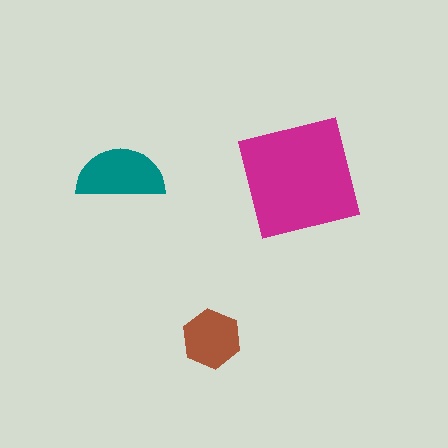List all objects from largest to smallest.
The magenta square, the teal semicircle, the brown hexagon.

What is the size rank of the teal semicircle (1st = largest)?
2nd.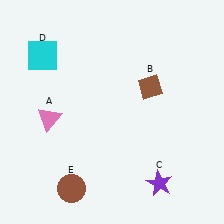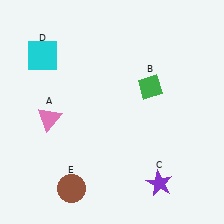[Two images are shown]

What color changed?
The diamond (B) changed from brown in Image 1 to green in Image 2.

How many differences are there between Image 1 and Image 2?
There is 1 difference between the two images.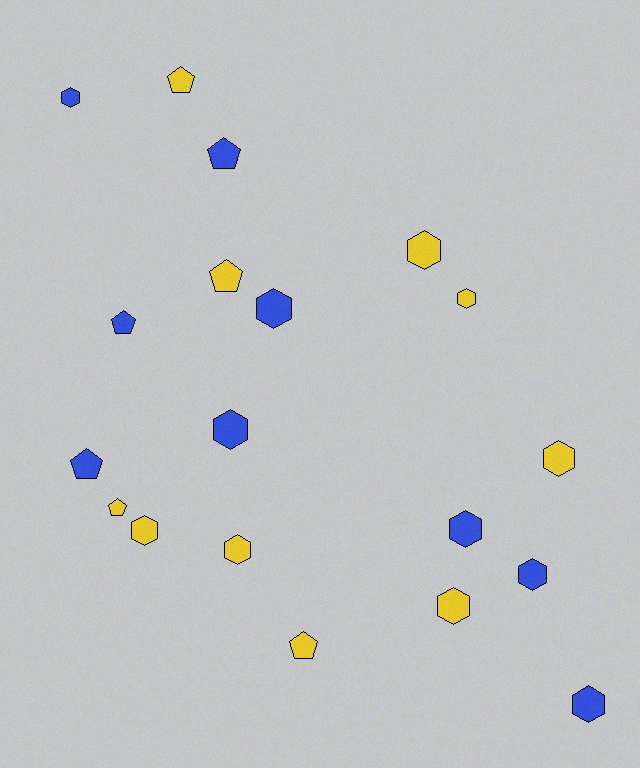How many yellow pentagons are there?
There are 4 yellow pentagons.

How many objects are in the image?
There are 19 objects.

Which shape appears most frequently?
Hexagon, with 12 objects.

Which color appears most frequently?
Yellow, with 10 objects.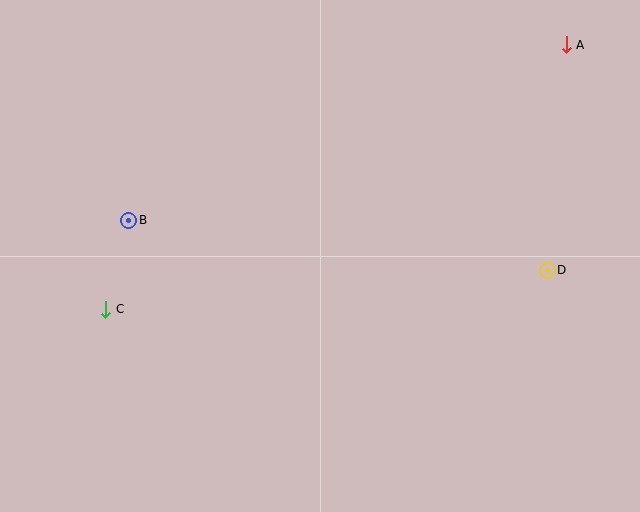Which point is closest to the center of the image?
Point B at (129, 220) is closest to the center.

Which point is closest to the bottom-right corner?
Point D is closest to the bottom-right corner.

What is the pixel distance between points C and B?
The distance between C and B is 92 pixels.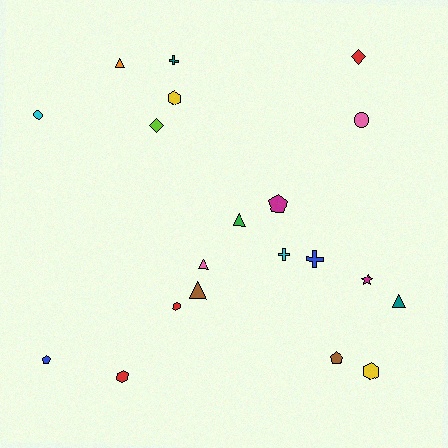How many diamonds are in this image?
There are 2 diamonds.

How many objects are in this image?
There are 20 objects.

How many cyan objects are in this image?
There are 2 cyan objects.